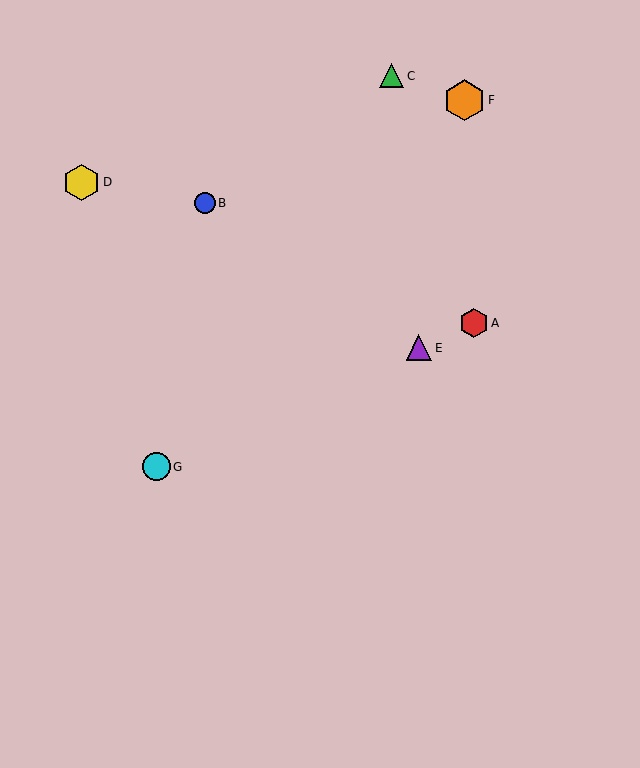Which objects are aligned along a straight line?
Objects A, E, G are aligned along a straight line.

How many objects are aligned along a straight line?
3 objects (A, E, G) are aligned along a straight line.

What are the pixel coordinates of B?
Object B is at (205, 203).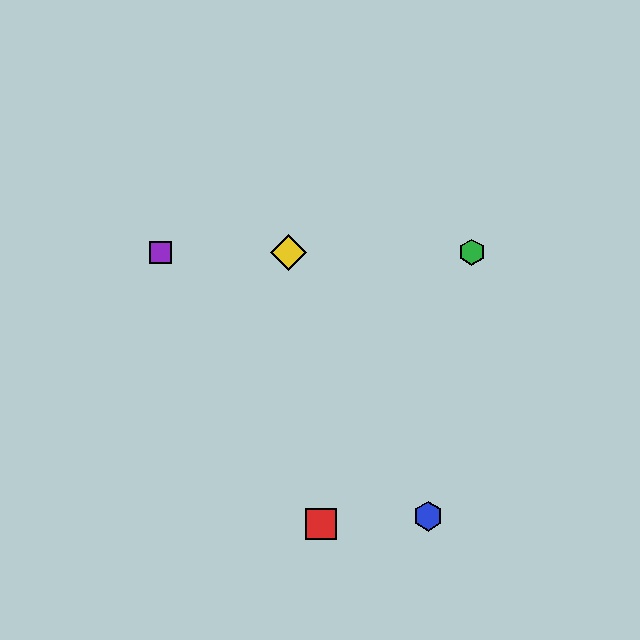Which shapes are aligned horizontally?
The green hexagon, the yellow diamond, the purple square are aligned horizontally.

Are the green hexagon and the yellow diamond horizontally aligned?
Yes, both are at y≈252.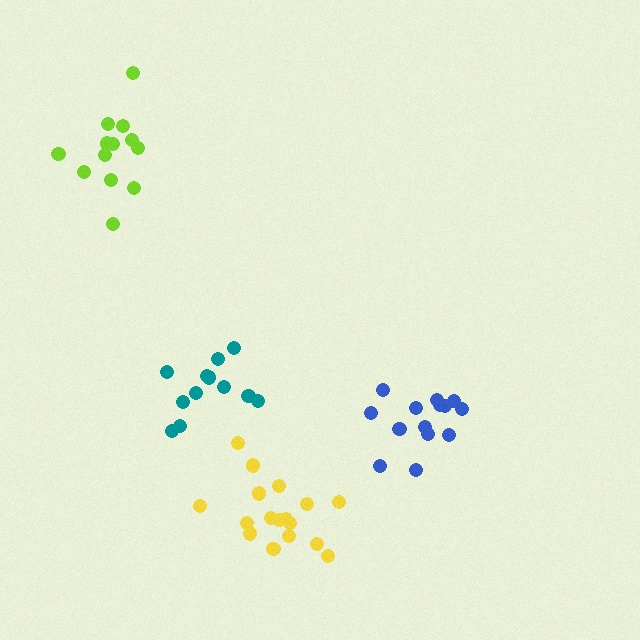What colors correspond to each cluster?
The clusters are colored: blue, teal, lime, yellow.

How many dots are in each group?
Group 1: 15 dots, Group 2: 12 dots, Group 3: 13 dots, Group 4: 17 dots (57 total).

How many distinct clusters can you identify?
There are 4 distinct clusters.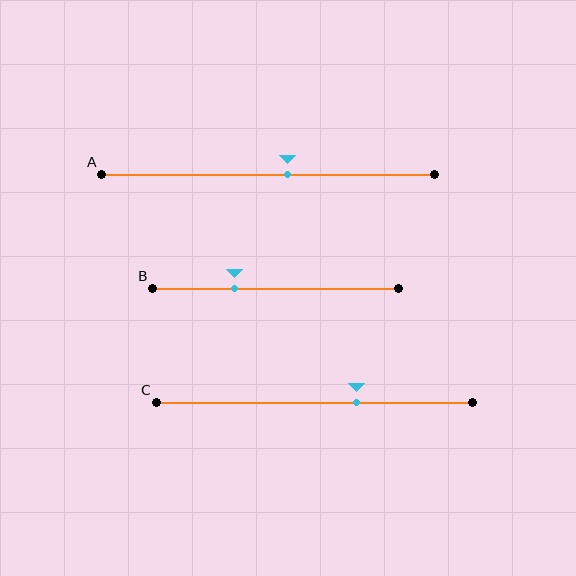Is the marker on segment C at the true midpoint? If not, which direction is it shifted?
No, the marker on segment C is shifted to the right by about 13% of the segment length.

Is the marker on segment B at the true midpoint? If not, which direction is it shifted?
No, the marker on segment B is shifted to the left by about 17% of the segment length.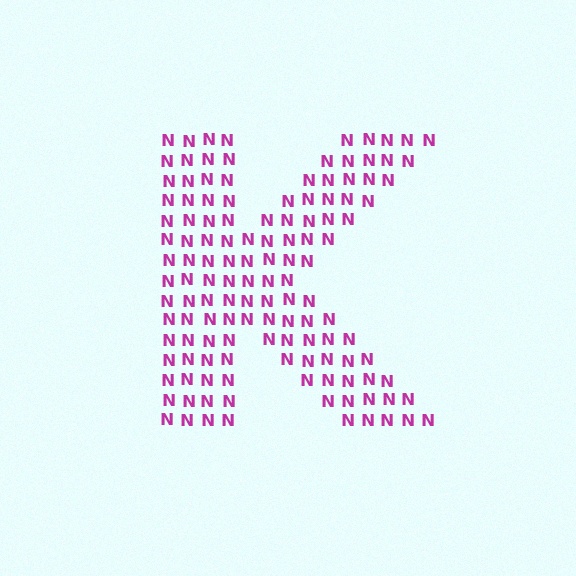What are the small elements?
The small elements are letter N's.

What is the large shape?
The large shape is the letter K.